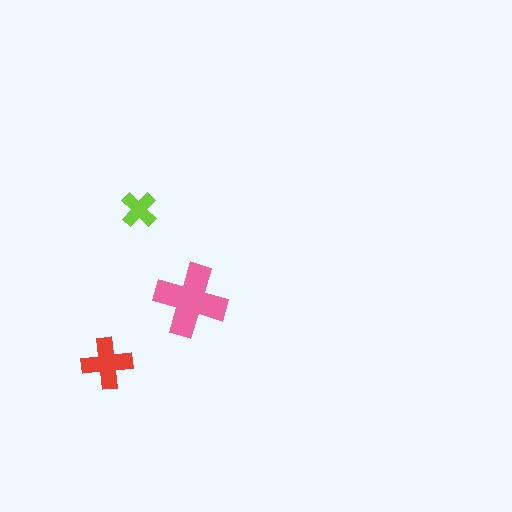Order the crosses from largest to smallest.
the pink one, the red one, the lime one.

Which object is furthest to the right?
The pink cross is rightmost.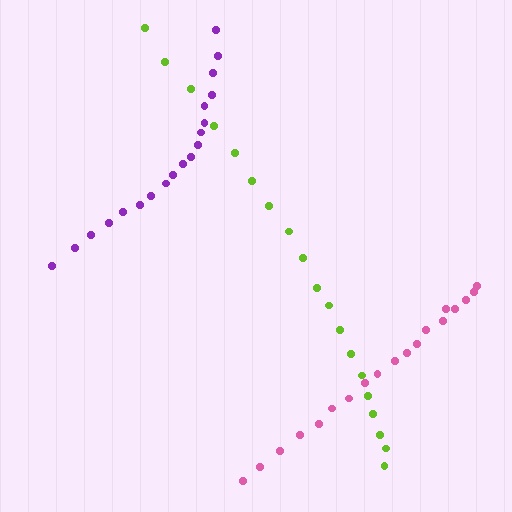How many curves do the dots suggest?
There are 3 distinct paths.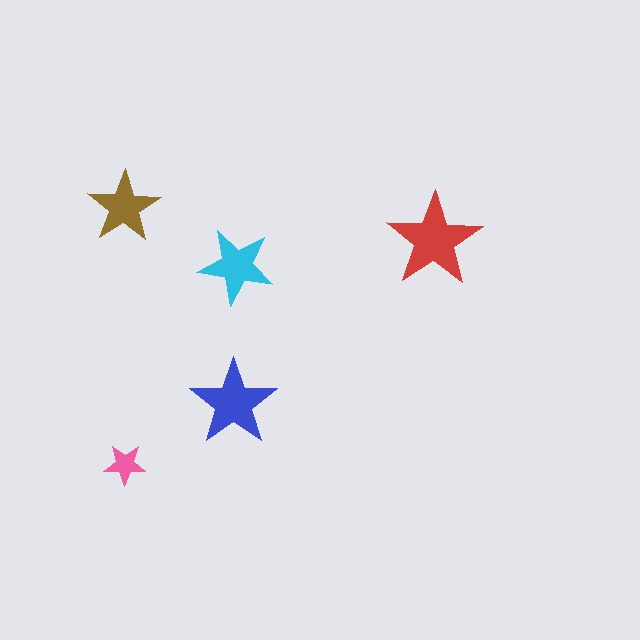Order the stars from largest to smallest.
the red one, the blue one, the cyan one, the brown one, the pink one.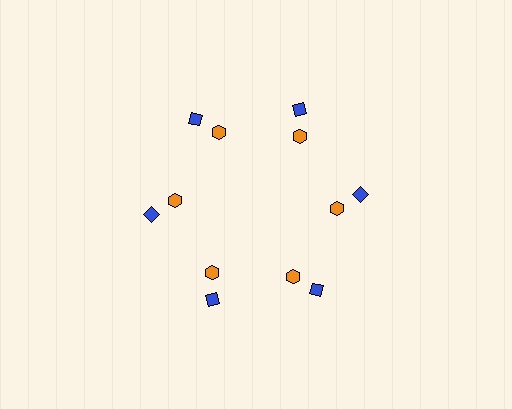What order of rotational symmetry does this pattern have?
This pattern has 6-fold rotational symmetry.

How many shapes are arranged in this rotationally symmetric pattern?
There are 12 shapes, arranged in 6 groups of 2.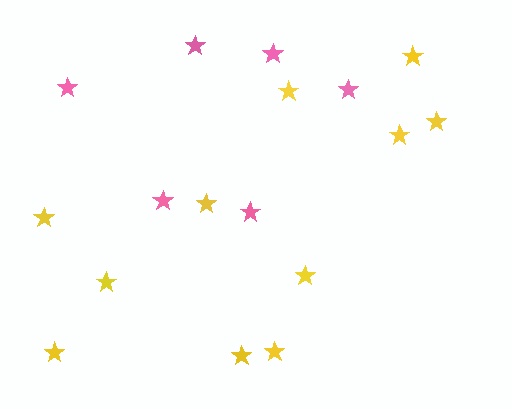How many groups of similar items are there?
There are 2 groups: one group of yellow stars (11) and one group of pink stars (6).